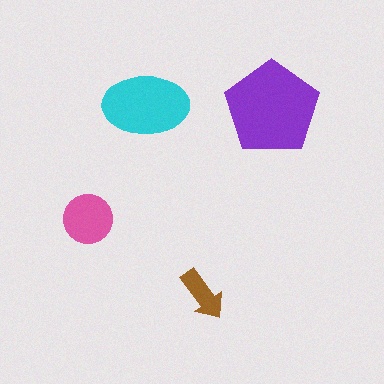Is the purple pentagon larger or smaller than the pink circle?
Larger.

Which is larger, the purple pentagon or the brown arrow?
The purple pentagon.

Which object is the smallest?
The brown arrow.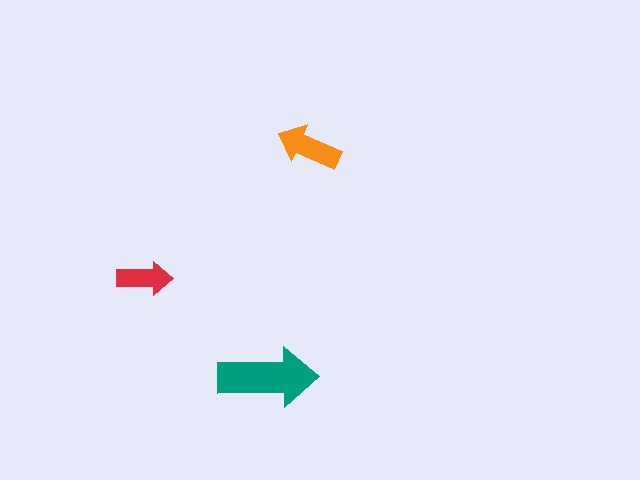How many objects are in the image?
There are 3 objects in the image.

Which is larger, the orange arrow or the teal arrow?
The teal one.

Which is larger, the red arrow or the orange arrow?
The orange one.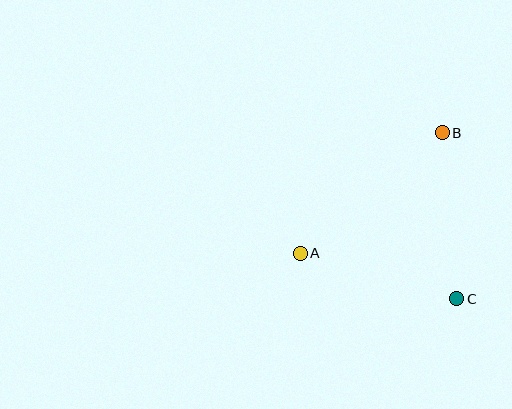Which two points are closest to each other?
Points A and C are closest to each other.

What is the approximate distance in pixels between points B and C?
The distance between B and C is approximately 167 pixels.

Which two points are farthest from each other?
Points A and B are farthest from each other.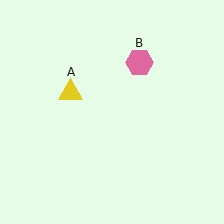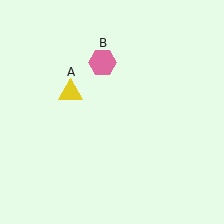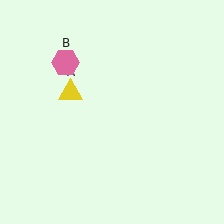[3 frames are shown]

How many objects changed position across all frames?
1 object changed position: pink hexagon (object B).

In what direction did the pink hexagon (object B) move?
The pink hexagon (object B) moved left.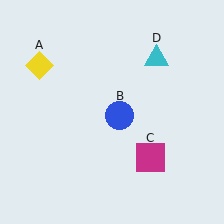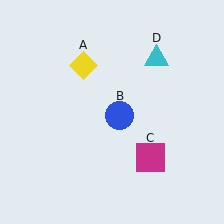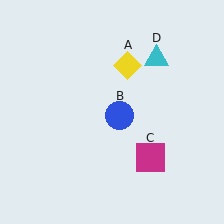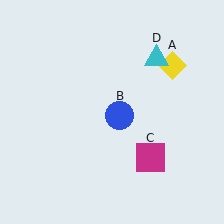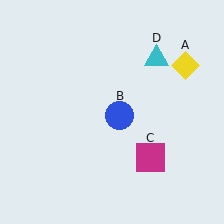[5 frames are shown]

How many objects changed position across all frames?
1 object changed position: yellow diamond (object A).